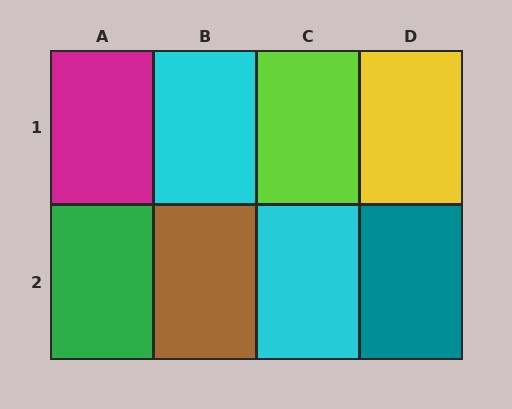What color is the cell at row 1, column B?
Cyan.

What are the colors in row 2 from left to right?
Green, brown, cyan, teal.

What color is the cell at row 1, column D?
Yellow.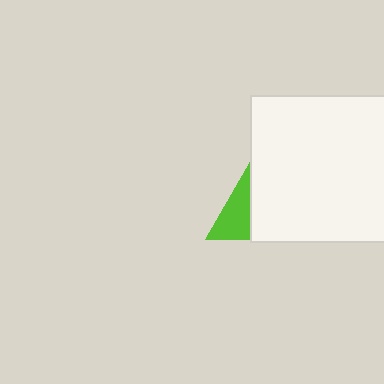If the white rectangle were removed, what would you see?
You would see the complete lime triangle.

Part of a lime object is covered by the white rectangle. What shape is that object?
It is a triangle.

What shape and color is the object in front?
The object in front is a white rectangle.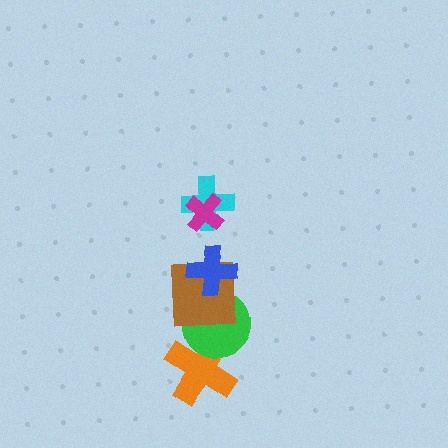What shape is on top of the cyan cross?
The magenta cross is on top of the cyan cross.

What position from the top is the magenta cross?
The magenta cross is 1st from the top.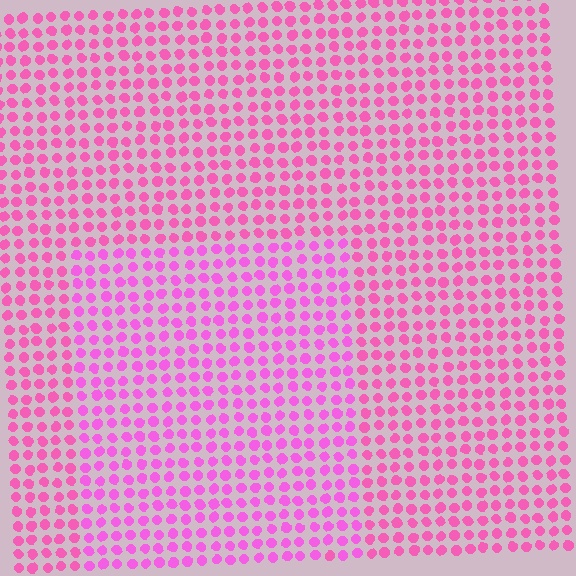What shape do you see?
I see a rectangle.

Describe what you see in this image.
The image is filled with small pink elements in a uniform arrangement. A rectangle-shaped region is visible where the elements are tinted to a slightly different hue, forming a subtle color boundary.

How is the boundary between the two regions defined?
The boundary is defined purely by a slight shift in hue (about 18 degrees). Spacing, size, and orientation are identical on both sides.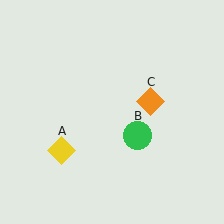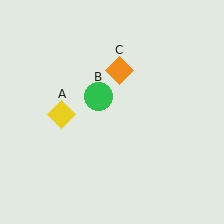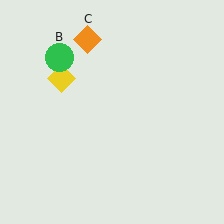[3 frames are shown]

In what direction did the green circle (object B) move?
The green circle (object B) moved up and to the left.